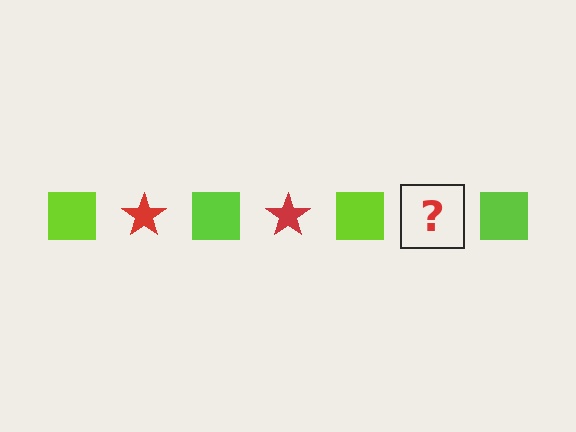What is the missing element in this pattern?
The missing element is a red star.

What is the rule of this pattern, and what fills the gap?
The rule is that the pattern alternates between lime square and red star. The gap should be filled with a red star.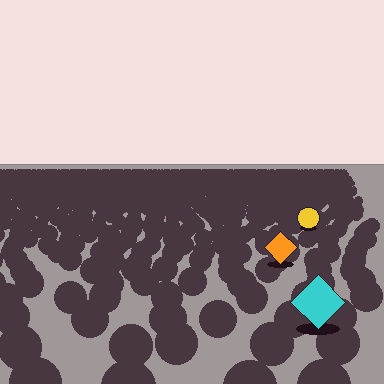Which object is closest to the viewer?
The cyan diamond is closest. The texture marks near it are larger and more spread out.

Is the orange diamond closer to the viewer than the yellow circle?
Yes. The orange diamond is closer — you can tell from the texture gradient: the ground texture is coarser near it.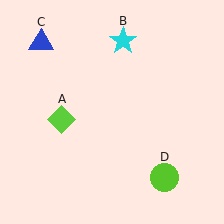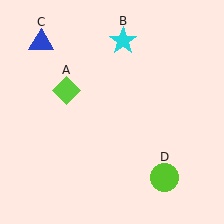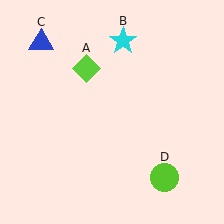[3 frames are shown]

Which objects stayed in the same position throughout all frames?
Cyan star (object B) and blue triangle (object C) and lime circle (object D) remained stationary.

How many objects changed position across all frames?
1 object changed position: lime diamond (object A).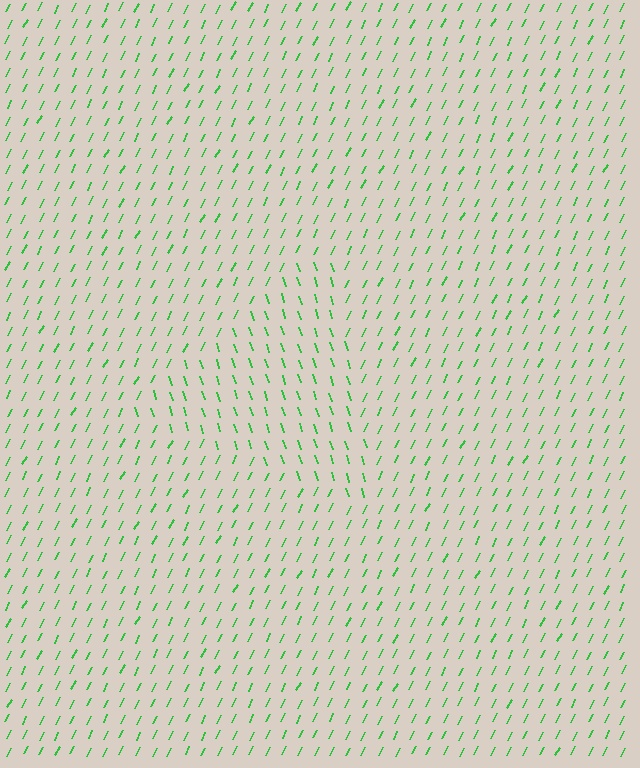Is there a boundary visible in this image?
Yes, there is a texture boundary formed by a change in line orientation.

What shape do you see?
I see a triangle.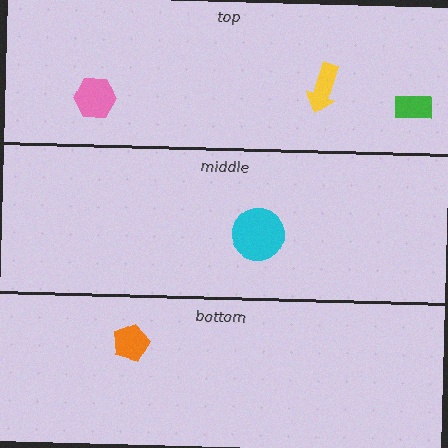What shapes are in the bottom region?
The orange pentagon.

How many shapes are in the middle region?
1.